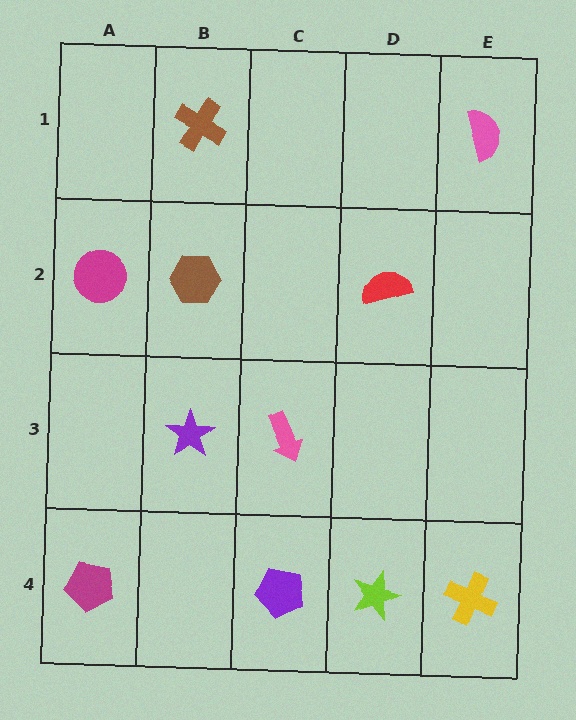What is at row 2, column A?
A magenta circle.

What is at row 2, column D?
A red semicircle.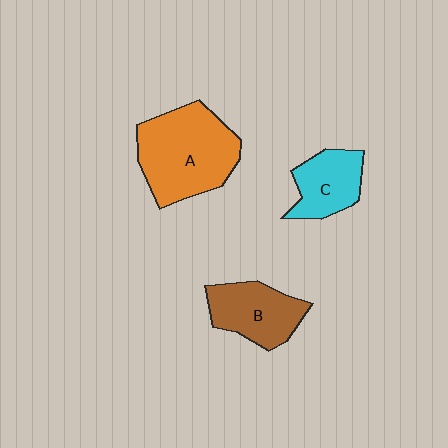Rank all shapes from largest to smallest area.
From largest to smallest: A (orange), B (brown), C (cyan).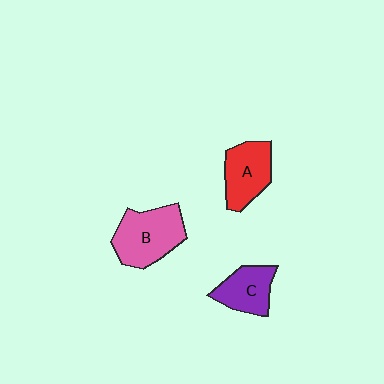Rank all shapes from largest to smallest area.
From largest to smallest: B (pink), A (red), C (purple).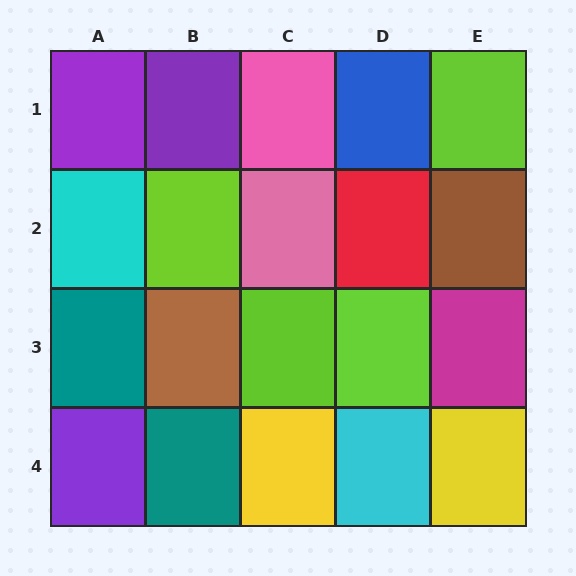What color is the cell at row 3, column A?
Teal.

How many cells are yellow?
2 cells are yellow.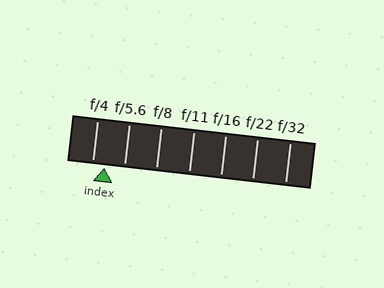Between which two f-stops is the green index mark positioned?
The index mark is between f/4 and f/5.6.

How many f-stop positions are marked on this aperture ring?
There are 7 f-stop positions marked.